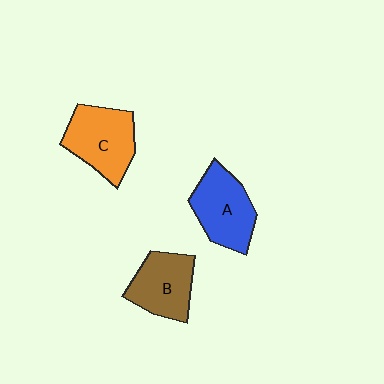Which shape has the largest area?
Shape C (orange).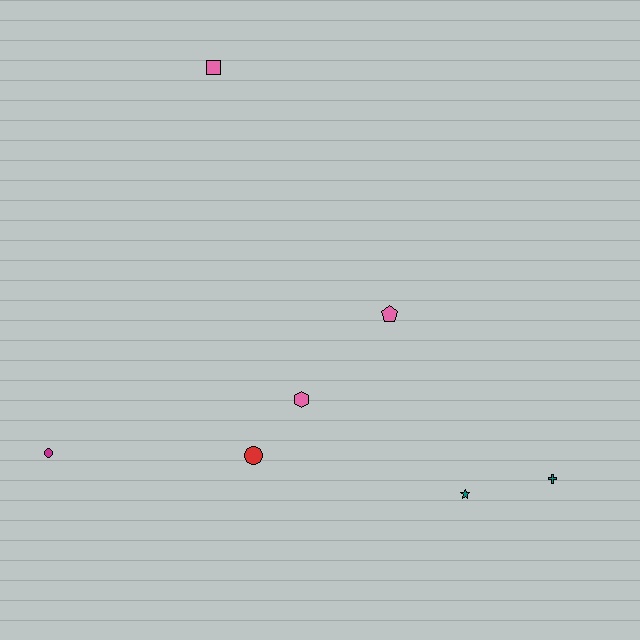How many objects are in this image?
There are 7 objects.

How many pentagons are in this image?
There is 1 pentagon.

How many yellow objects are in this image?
There are no yellow objects.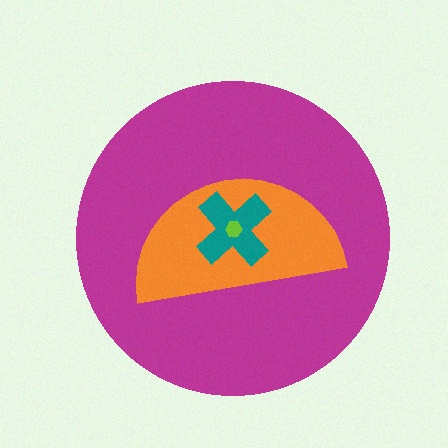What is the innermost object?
The lime hexagon.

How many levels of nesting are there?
4.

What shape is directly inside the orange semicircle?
The teal cross.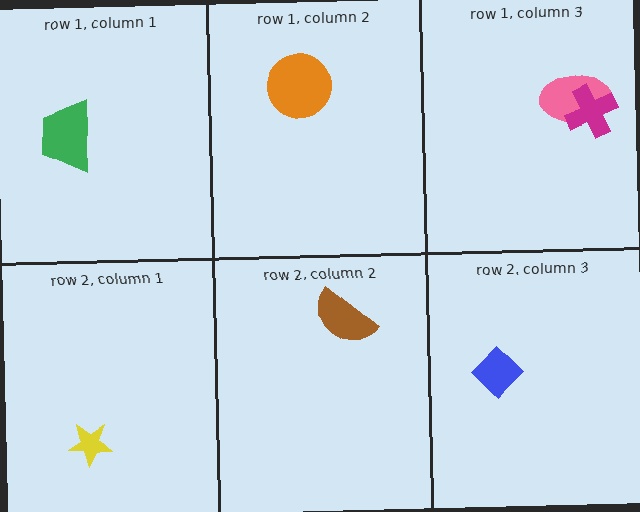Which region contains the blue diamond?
The row 2, column 3 region.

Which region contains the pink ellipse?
The row 1, column 3 region.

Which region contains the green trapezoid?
The row 1, column 1 region.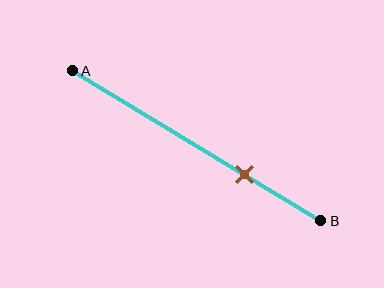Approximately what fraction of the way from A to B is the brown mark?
The brown mark is approximately 70% of the way from A to B.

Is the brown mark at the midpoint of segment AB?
No, the mark is at about 70% from A, not at the 50% midpoint.